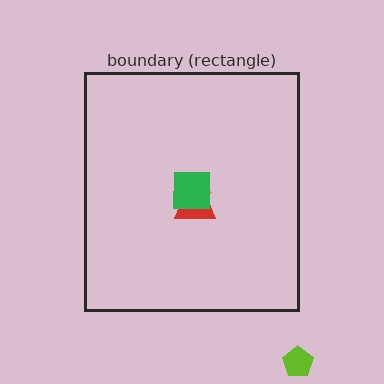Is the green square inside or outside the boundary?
Inside.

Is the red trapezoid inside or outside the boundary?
Inside.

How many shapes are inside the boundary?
3 inside, 1 outside.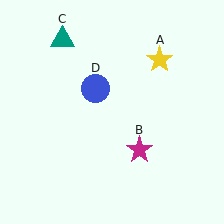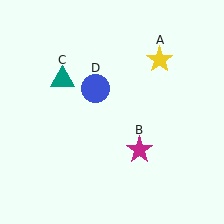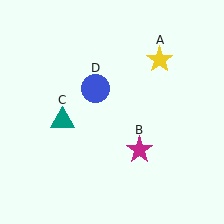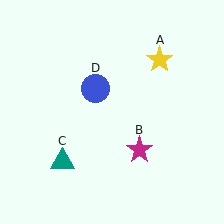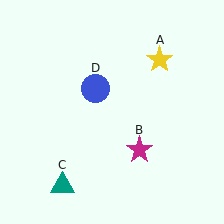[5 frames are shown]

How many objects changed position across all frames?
1 object changed position: teal triangle (object C).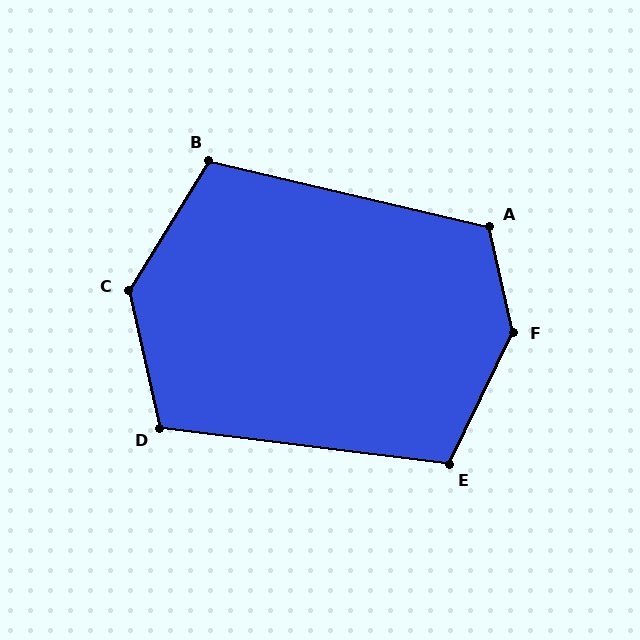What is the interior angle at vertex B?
Approximately 109 degrees (obtuse).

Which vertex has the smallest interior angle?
E, at approximately 109 degrees.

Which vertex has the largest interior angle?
F, at approximately 141 degrees.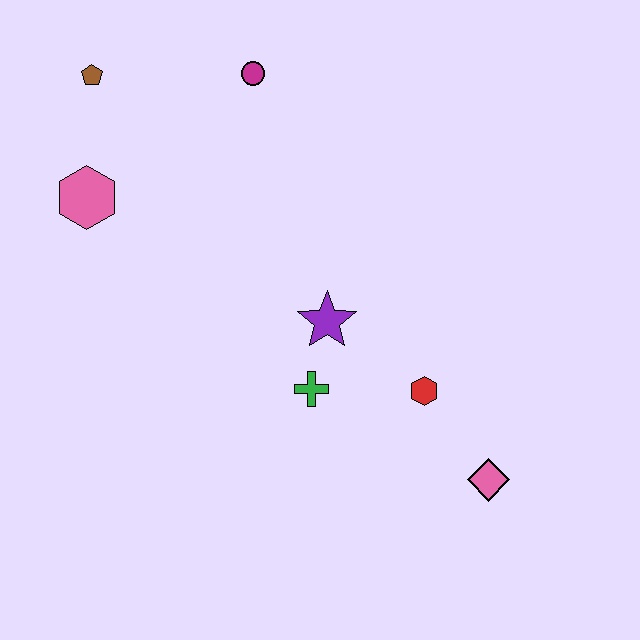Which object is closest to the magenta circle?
The brown pentagon is closest to the magenta circle.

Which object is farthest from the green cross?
The brown pentagon is farthest from the green cross.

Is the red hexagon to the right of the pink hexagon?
Yes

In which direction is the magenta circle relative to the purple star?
The magenta circle is above the purple star.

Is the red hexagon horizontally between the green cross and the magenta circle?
No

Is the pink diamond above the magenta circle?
No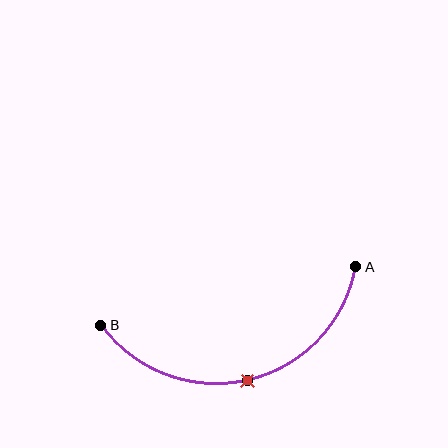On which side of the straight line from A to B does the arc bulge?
The arc bulges below the straight line connecting A and B.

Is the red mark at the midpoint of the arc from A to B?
Yes. The red mark lies on the arc at equal arc-length from both A and B — it is the arc midpoint.